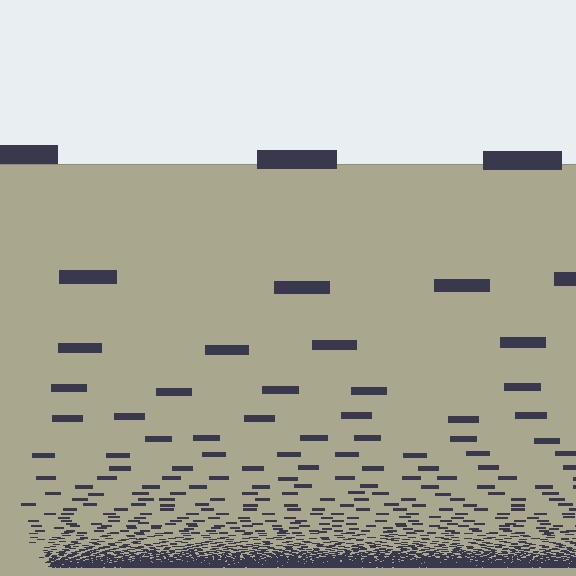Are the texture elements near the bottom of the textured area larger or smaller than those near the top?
Smaller. The gradient is inverted — elements near the bottom are smaller and denser.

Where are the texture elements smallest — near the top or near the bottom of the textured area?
Near the bottom.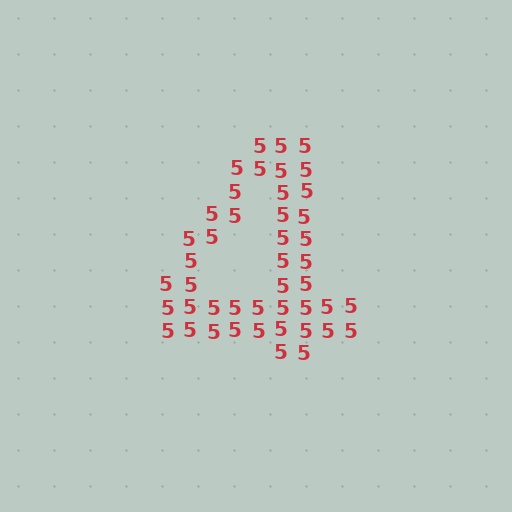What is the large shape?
The large shape is the digit 4.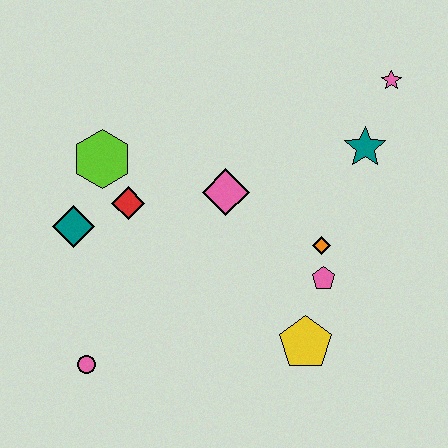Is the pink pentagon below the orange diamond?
Yes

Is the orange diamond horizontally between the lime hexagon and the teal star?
Yes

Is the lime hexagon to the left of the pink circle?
No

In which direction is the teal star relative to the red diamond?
The teal star is to the right of the red diamond.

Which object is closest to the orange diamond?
The pink pentagon is closest to the orange diamond.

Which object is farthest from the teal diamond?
The pink star is farthest from the teal diamond.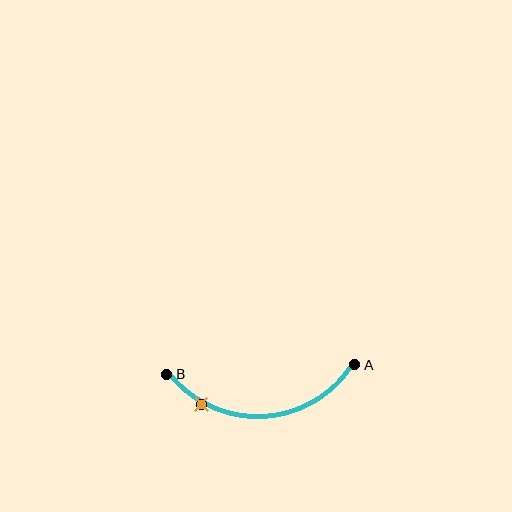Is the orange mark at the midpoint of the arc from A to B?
No. The orange mark lies on the arc but is closer to endpoint B. The arc midpoint would be at the point on the curve equidistant along the arc from both A and B.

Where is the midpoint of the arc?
The arc midpoint is the point on the curve farthest from the straight line joining A and B. It sits below that line.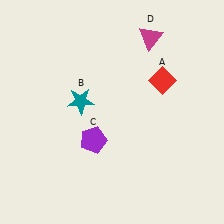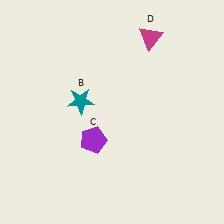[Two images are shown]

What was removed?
The red diamond (A) was removed in Image 2.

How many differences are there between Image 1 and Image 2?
There is 1 difference between the two images.